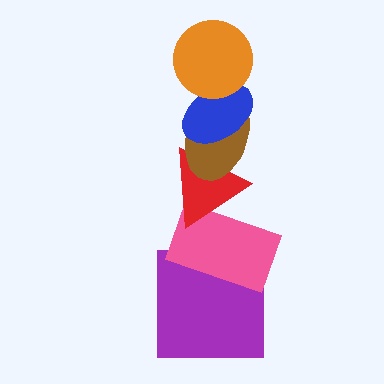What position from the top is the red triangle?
The red triangle is 4th from the top.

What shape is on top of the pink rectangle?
The red triangle is on top of the pink rectangle.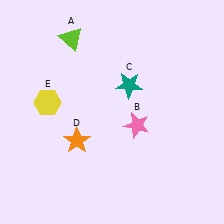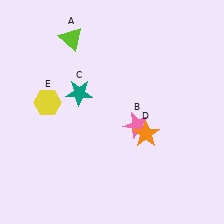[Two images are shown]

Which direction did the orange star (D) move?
The orange star (D) moved right.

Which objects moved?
The objects that moved are: the teal star (C), the orange star (D).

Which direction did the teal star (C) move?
The teal star (C) moved left.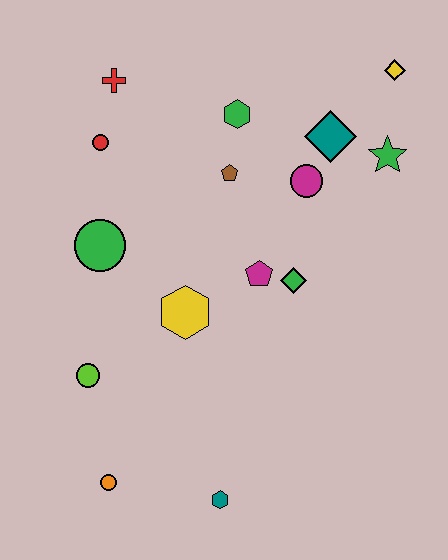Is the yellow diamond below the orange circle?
No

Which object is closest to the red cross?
The red circle is closest to the red cross.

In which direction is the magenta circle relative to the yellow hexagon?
The magenta circle is above the yellow hexagon.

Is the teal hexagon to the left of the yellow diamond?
Yes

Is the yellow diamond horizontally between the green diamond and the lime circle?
No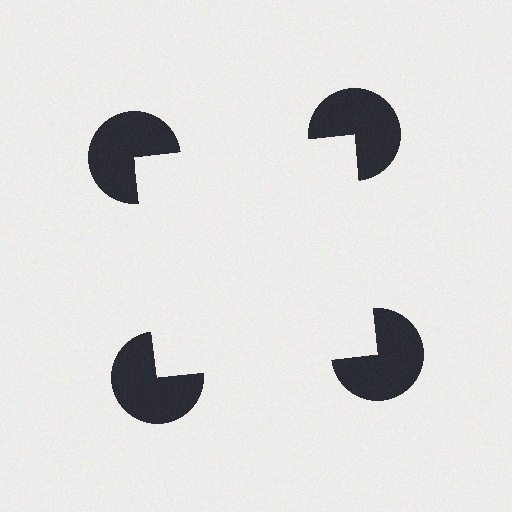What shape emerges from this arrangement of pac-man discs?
An illusory square — its edges are inferred from the aligned wedge cuts in the pac-man discs, not physically drawn.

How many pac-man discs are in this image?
There are 4 — one at each vertex of the illusory square.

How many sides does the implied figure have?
4 sides.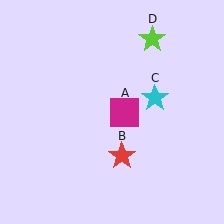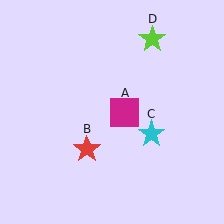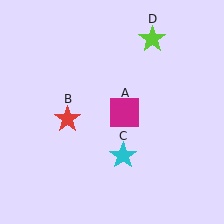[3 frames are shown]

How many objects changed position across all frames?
2 objects changed position: red star (object B), cyan star (object C).